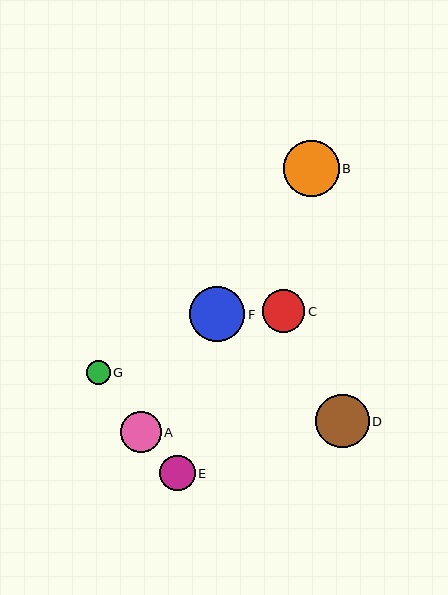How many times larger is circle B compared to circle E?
Circle B is approximately 1.6 times the size of circle E.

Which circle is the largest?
Circle B is the largest with a size of approximately 55 pixels.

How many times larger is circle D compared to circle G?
Circle D is approximately 2.2 times the size of circle G.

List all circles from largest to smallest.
From largest to smallest: B, F, D, C, A, E, G.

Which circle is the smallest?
Circle G is the smallest with a size of approximately 24 pixels.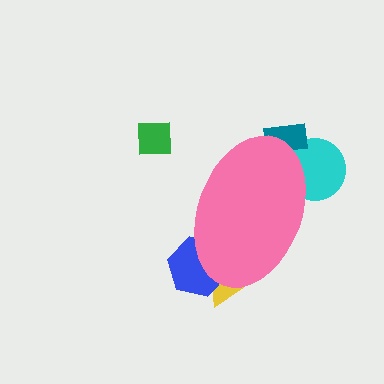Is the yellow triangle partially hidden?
Yes, the yellow triangle is partially hidden behind the pink ellipse.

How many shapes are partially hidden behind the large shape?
4 shapes are partially hidden.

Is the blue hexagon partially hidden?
Yes, the blue hexagon is partially hidden behind the pink ellipse.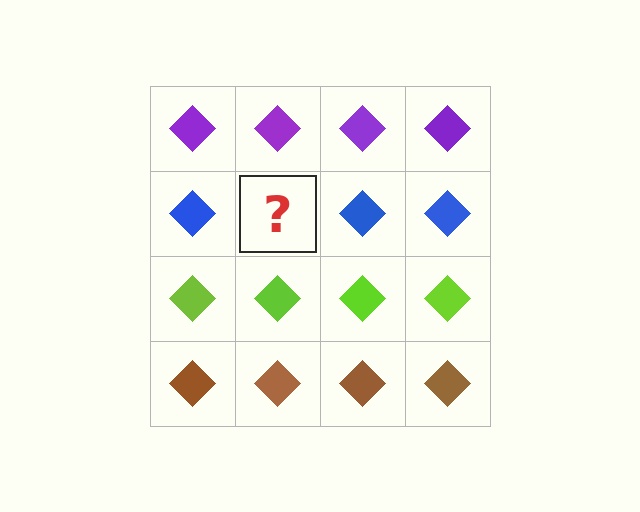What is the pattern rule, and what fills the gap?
The rule is that each row has a consistent color. The gap should be filled with a blue diamond.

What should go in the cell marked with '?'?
The missing cell should contain a blue diamond.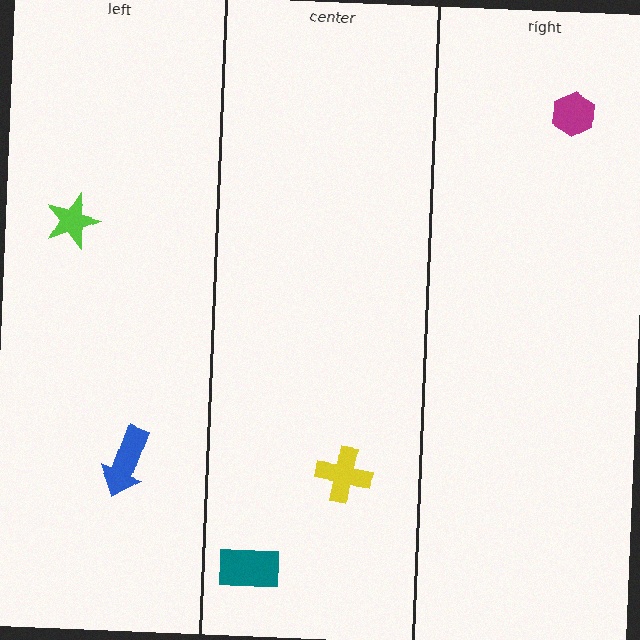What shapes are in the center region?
The yellow cross, the teal rectangle.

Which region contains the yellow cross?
The center region.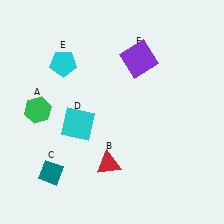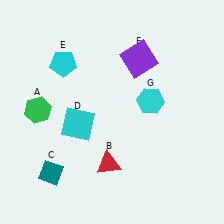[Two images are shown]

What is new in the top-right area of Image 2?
A cyan hexagon (G) was added in the top-right area of Image 2.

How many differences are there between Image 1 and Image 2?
There is 1 difference between the two images.